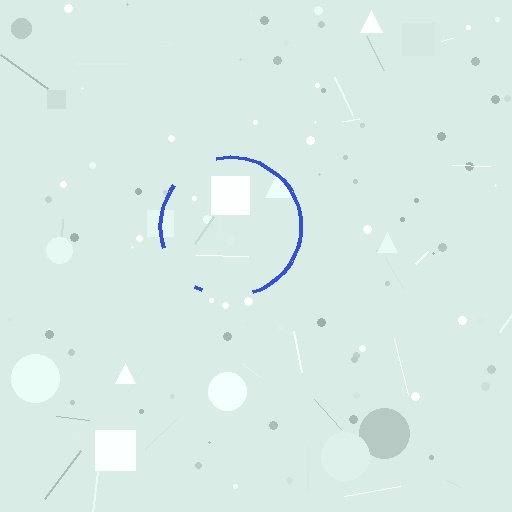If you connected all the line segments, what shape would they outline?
They would outline a circle.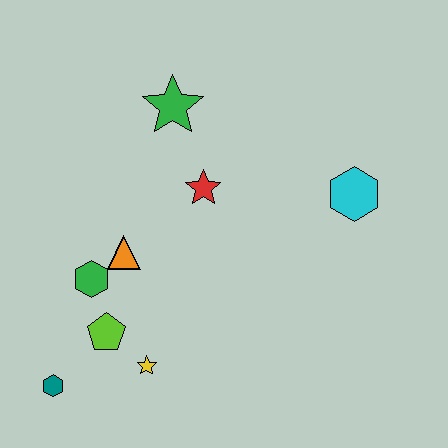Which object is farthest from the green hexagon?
The cyan hexagon is farthest from the green hexagon.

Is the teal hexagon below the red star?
Yes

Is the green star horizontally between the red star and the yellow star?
Yes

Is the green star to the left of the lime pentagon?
No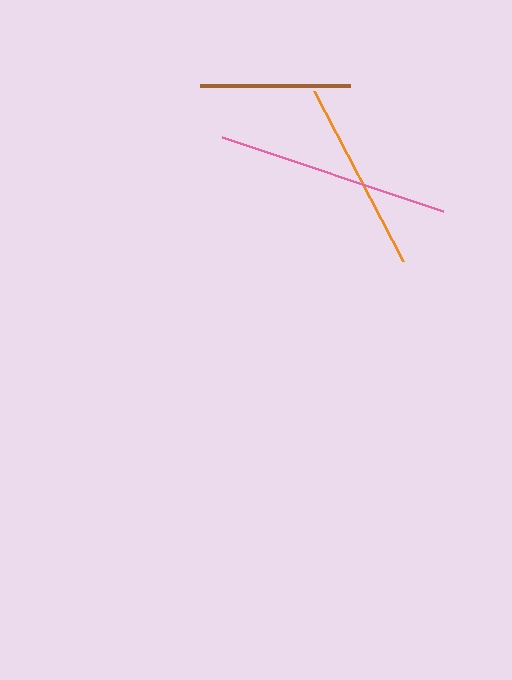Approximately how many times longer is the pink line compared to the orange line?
The pink line is approximately 1.2 times the length of the orange line.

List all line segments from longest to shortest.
From longest to shortest: pink, orange, brown.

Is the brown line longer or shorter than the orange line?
The orange line is longer than the brown line.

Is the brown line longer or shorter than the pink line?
The pink line is longer than the brown line.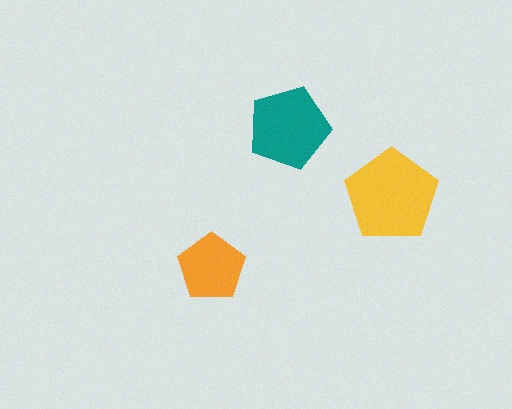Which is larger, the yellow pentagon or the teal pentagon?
The yellow one.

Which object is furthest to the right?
The yellow pentagon is rightmost.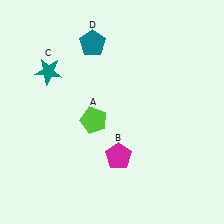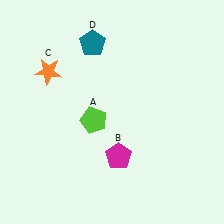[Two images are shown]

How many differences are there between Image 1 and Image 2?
There is 1 difference between the two images.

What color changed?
The star (C) changed from teal in Image 1 to orange in Image 2.